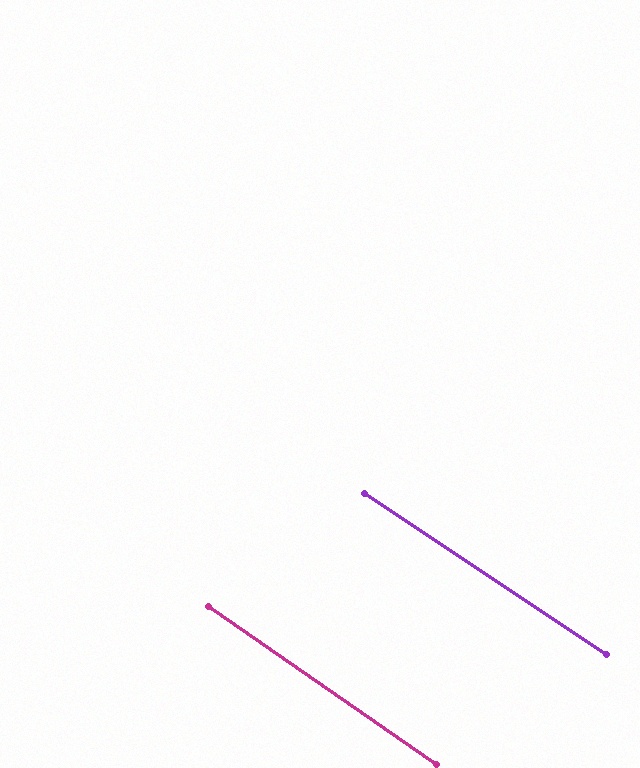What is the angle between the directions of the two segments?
Approximately 1 degree.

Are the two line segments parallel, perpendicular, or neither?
Parallel — their directions differ by only 1.0°.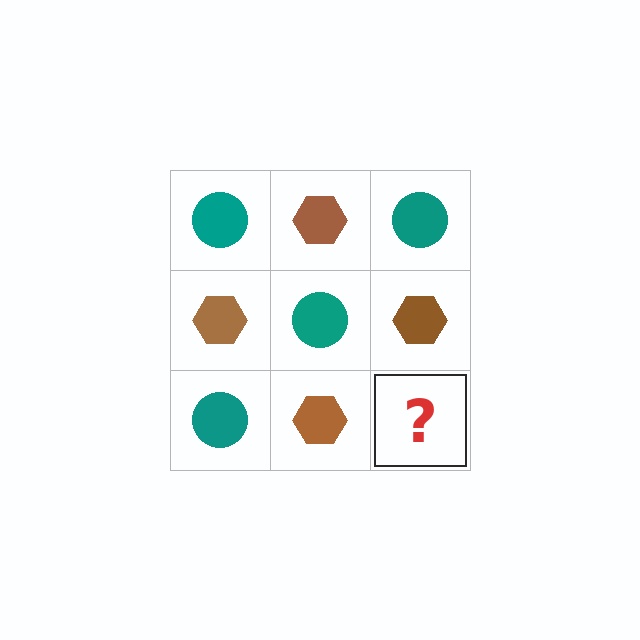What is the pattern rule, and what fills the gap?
The rule is that it alternates teal circle and brown hexagon in a checkerboard pattern. The gap should be filled with a teal circle.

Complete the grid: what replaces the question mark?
The question mark should be replaced with a teal circle.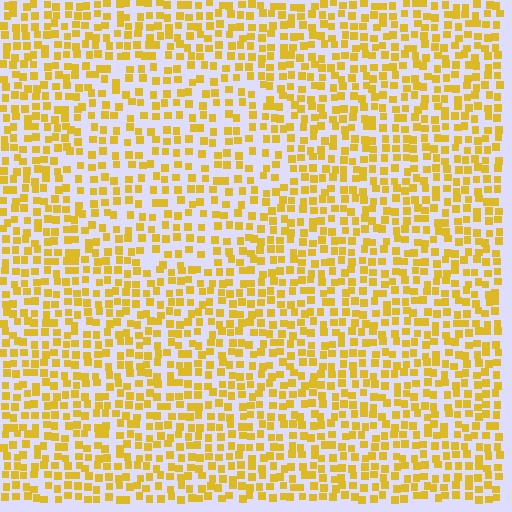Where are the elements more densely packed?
The elements are more densely packed outside the circle boundary.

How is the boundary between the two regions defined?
The boundary is defined by a change in element density (approximately 1.4x ratio). All elements are the same color, size, and shape.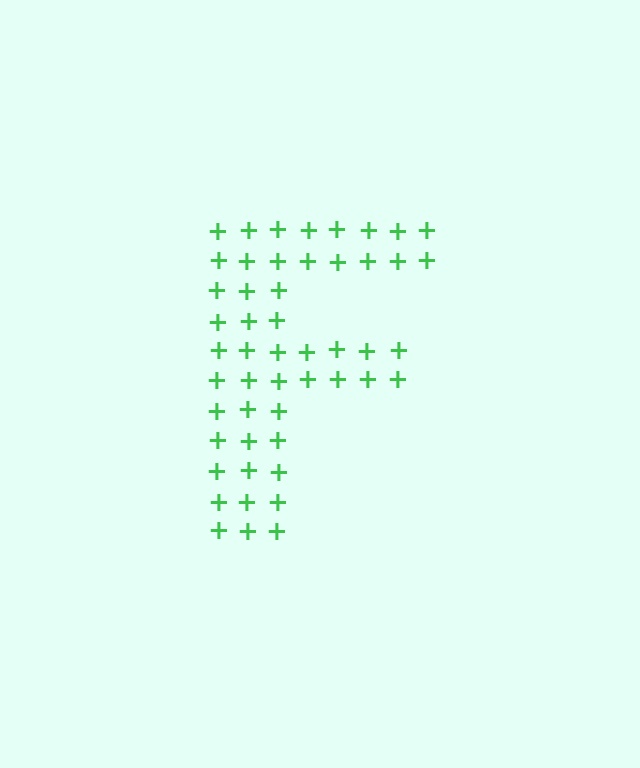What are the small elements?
The small elements are plus signs.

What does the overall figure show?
The overall figure shows the letter F.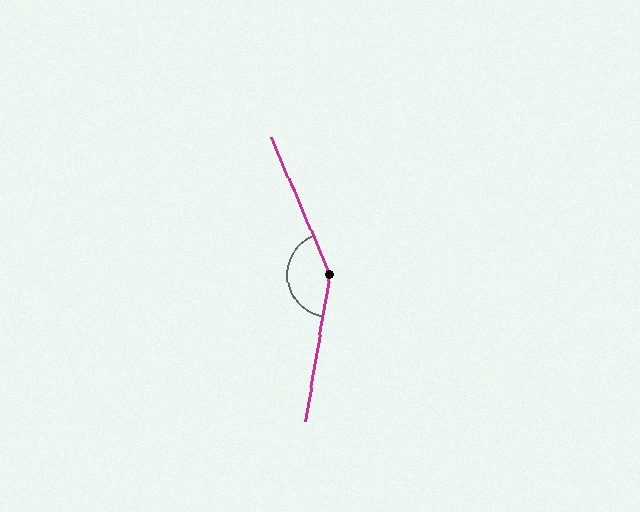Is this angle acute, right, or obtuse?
It is obtuse.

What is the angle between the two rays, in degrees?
Approximately 148 degrees.